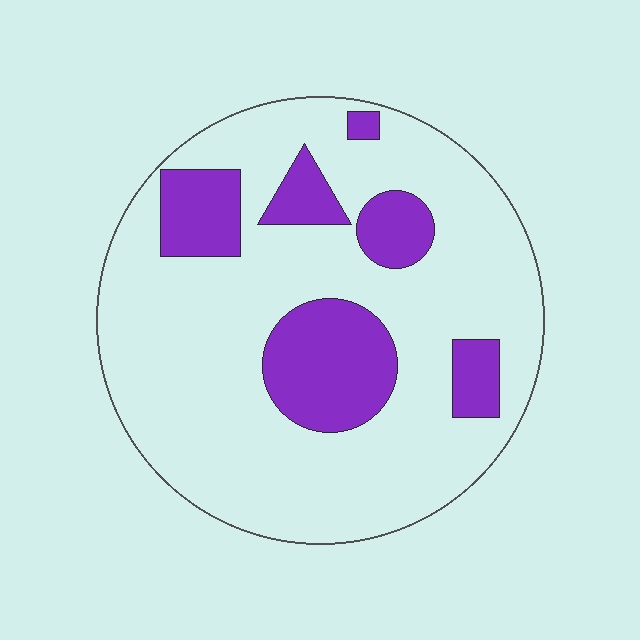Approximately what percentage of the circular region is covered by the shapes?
Approximately 20%.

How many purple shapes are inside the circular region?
6.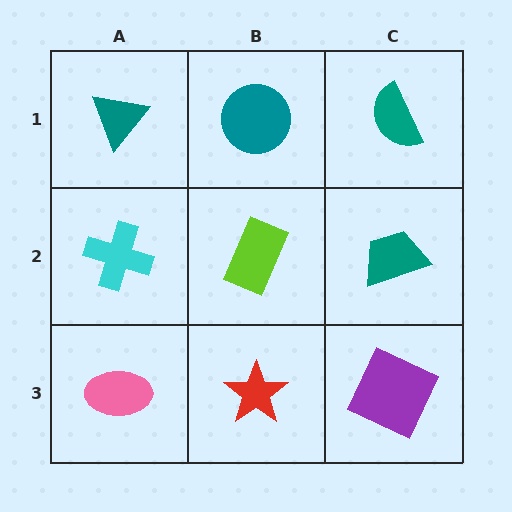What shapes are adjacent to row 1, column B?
A lime rectangle (row 2, column B), a teal triangle (row 1, column A), a teal semicircle (row 1, column C).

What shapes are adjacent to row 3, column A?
A cyan cross (row 2, column A), a red star (row 3, column B).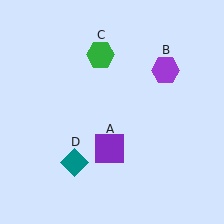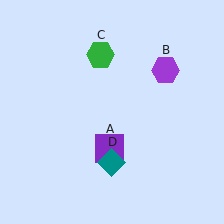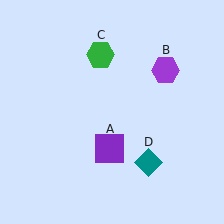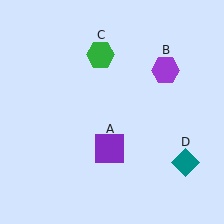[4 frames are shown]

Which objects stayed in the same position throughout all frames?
Purple square (object A) and purple hexagon (object B) and green hexagon (object C) remained stationary.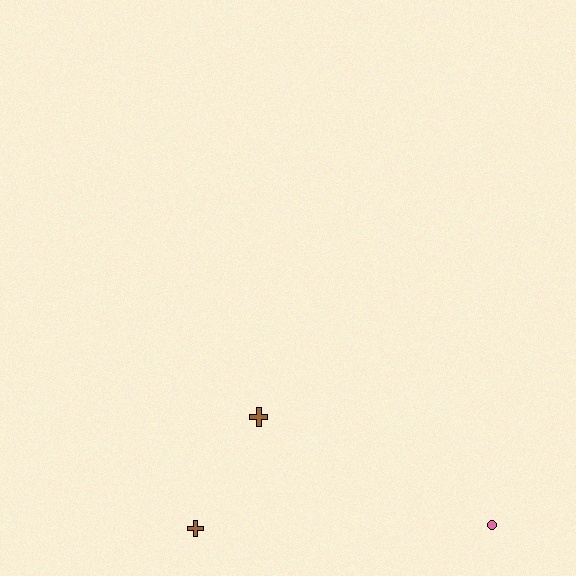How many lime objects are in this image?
There are no lime objects.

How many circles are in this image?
There is 1 circle.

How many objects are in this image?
There are 3 objects.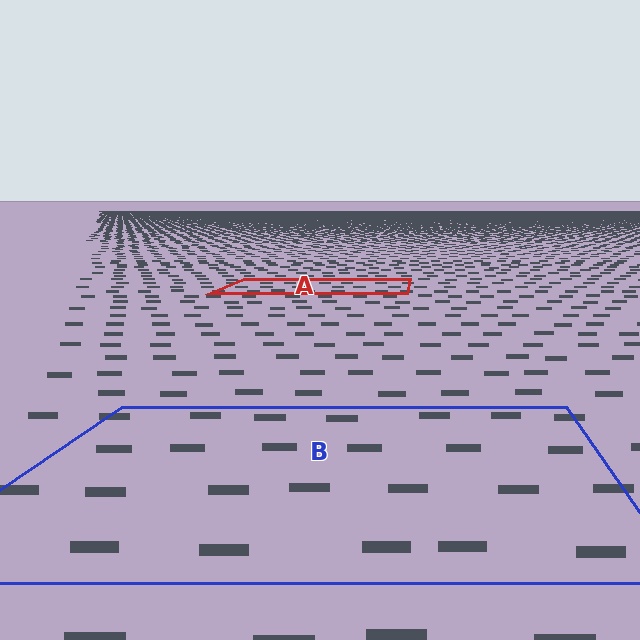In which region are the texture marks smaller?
The texture marks are smaller in region A, because it is farther away.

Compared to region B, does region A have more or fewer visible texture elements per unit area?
Region A has more texture elements per unit area — they are packed more densely because it is farther away.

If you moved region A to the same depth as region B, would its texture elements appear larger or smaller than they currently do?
They would appear larger. At a closer depth, the same texture elements are projected at a bigger on-screen size.